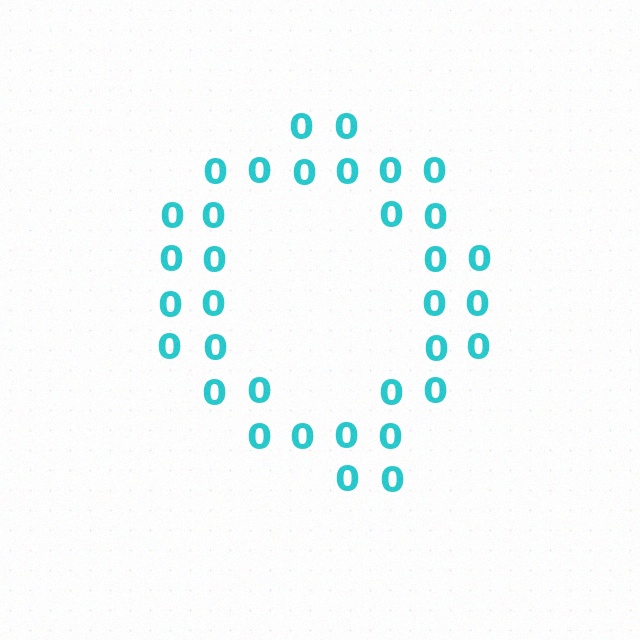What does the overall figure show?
The overall figure shows the letter Q.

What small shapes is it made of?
It is made of small digit 0's.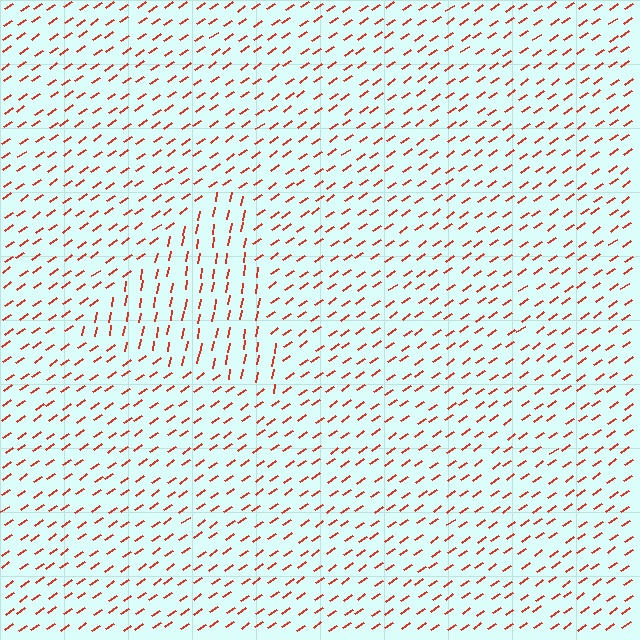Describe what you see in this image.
The image is filled with small red line segments. A triangle region in the image has lines oriented differently from the surrounding lines, creating a visible texture boundary.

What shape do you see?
I see a triangle.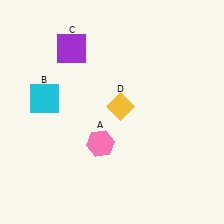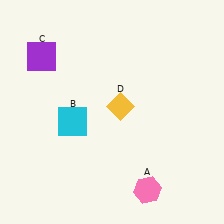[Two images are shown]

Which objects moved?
The objects that moved are: the pink hexagon (A), the cyan square (B), the purple square (C).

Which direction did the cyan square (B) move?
The cyan square (B) moved right.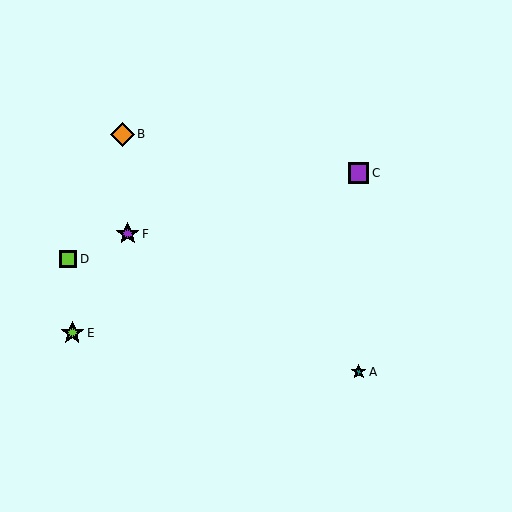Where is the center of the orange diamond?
The center of the orange diamond is at (122, 134).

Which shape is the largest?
The orange diamond (labeled B) is the largest.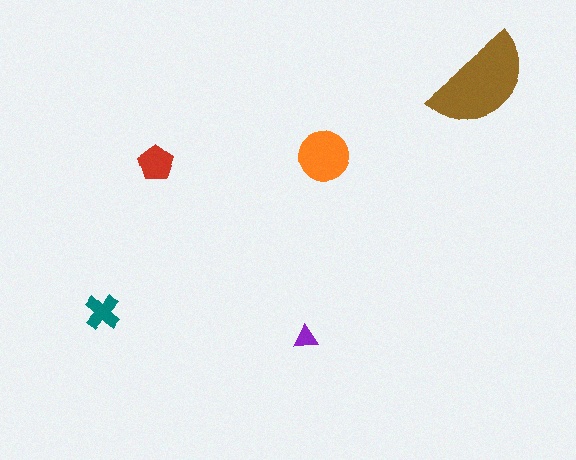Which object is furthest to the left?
The teal cross is leftmost.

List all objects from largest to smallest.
The brown semicircle, the orange circle, the red pentagon, the teal cross, the purple triangle.